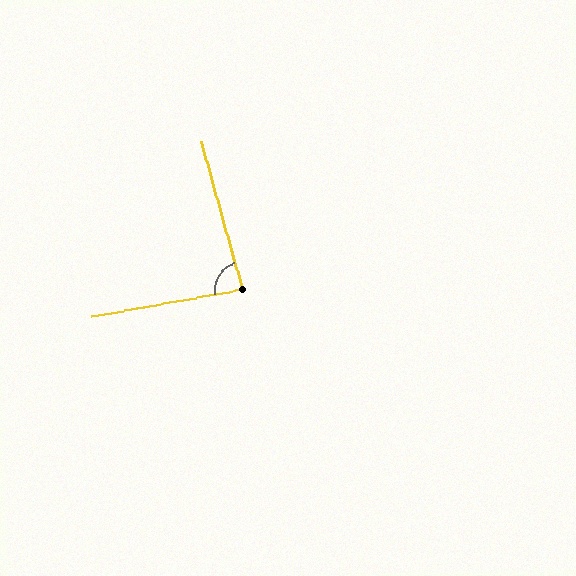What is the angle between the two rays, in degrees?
Approximately 84 degrees.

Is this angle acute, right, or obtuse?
It is acute.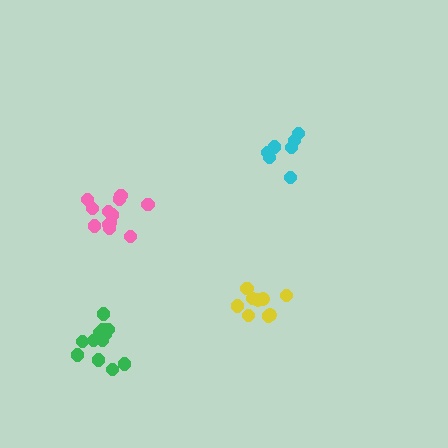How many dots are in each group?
Group 1: 12 dots, Group 2: 7 dots, Group 3: 12 dots, Group 4: 9 dots (40 total).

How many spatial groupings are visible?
There are 4 spatial groupings.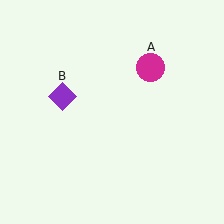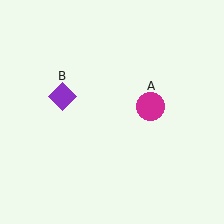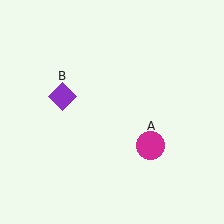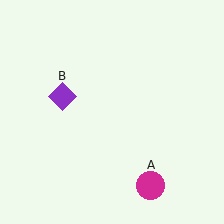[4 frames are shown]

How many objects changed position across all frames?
1 object changed position: magenta circle (object A).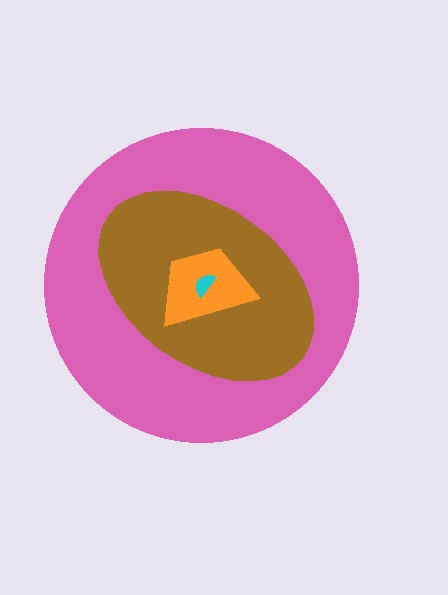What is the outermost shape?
The pink circle.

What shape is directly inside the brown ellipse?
The orange trapezoid.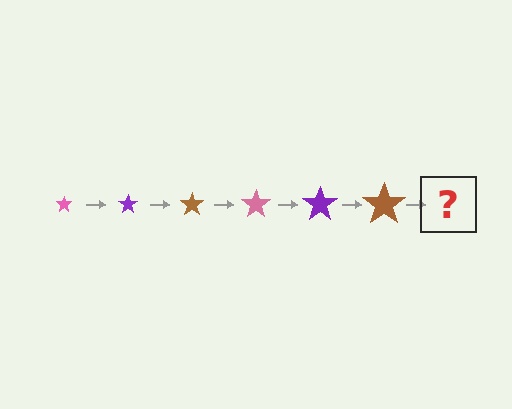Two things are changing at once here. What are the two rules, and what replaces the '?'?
The two rules are that the star grows larger each step and the color cycles through pink, purple, and brown. The '?' should be a pink star, larger than the previous one.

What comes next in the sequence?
The next element should be a pink star, larger than the previous one.